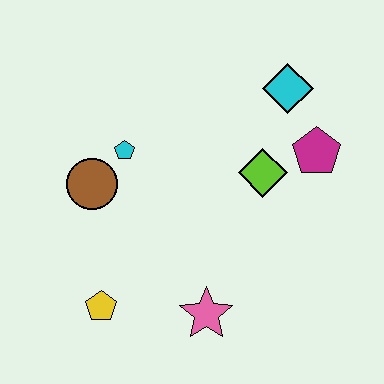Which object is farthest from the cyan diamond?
The yellow pentagon is farthest from the cyan diamond.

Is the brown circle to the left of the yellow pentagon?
Yes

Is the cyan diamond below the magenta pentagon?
No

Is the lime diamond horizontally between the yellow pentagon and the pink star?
No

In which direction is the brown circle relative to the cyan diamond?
The brown circle is to the left of the cyan diamond.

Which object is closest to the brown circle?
The cyan pentagon is closest to the brown circle.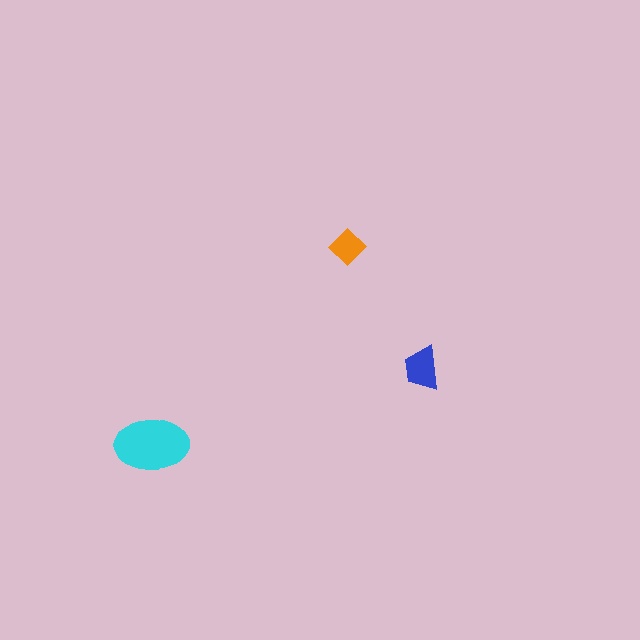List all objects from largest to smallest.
The cyan ellipse, the blue trapezoid, the orange diamond.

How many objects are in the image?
There are 3 objects in the image.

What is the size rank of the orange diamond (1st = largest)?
3rd.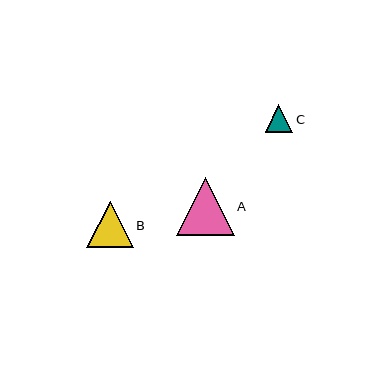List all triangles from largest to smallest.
From largest to smallest: A, B, C.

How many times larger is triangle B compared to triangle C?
Triangle B is approximately 1.7 times the size of triangle C.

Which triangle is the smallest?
Triangle C is the smallest with a size of approximately 27 pixels.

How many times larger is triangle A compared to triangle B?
Triangle A is approximately 1.3 times the size of triangle B.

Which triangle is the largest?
Triangle A is the largest with a size of approximately 58 pixels.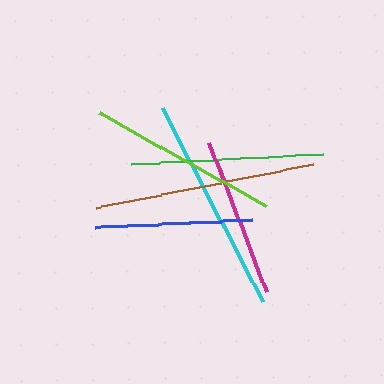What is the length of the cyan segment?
The cyan segment is approximately 218 pixels long.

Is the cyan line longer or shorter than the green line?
The cyan line is longer than the green line.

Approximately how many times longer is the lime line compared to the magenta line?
The lime line is approximately 1.2 times the length of the magenta line.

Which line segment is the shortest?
The blue line is the shortest at approximately 158 pixels.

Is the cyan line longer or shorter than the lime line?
The cyan line is longer than the lime line.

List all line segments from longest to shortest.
From longest to shortest: brown, cyan, green, lime, magenta, blue.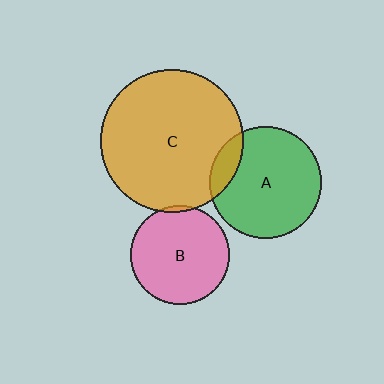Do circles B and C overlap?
Yes.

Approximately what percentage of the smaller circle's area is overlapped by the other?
Approximately 5%.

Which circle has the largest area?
Circle C (orange).